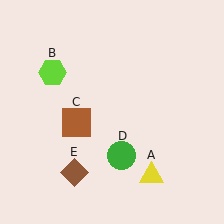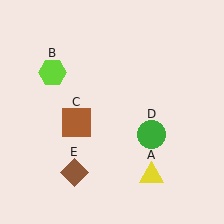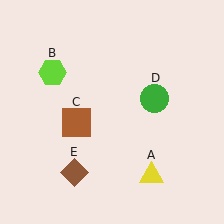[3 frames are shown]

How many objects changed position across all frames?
1 object changed position: green circle (object D).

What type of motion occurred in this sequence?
The green circle (object D) rotated counterclockwise around the center of the scene.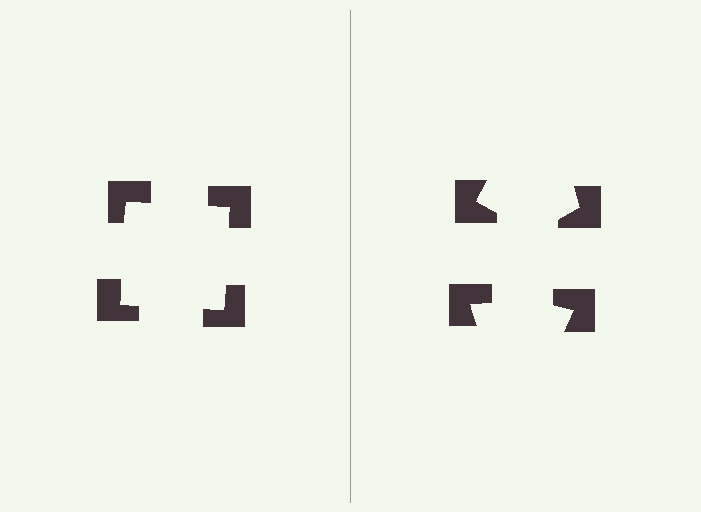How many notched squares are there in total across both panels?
8 — 4 on each side.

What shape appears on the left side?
An illusory square.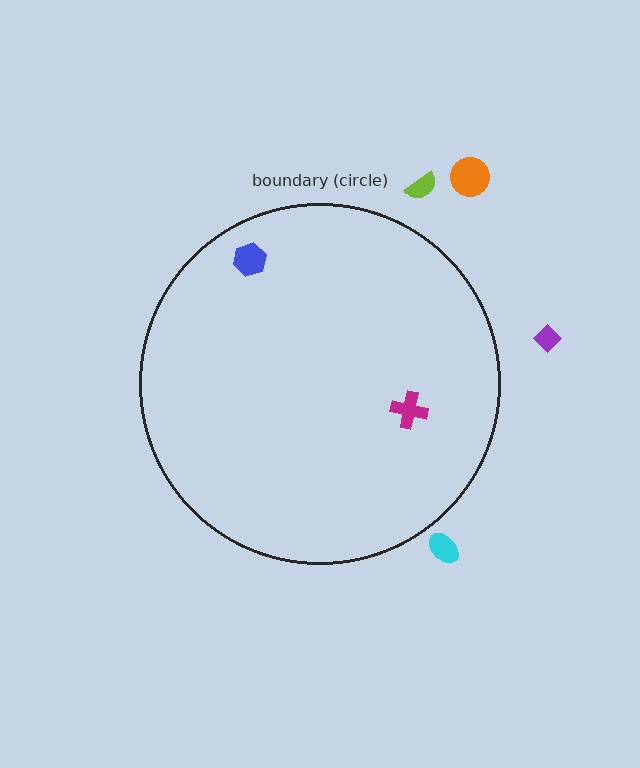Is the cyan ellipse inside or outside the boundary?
Outside.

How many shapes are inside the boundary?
2 inside, 4 outside.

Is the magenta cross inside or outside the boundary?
Inside.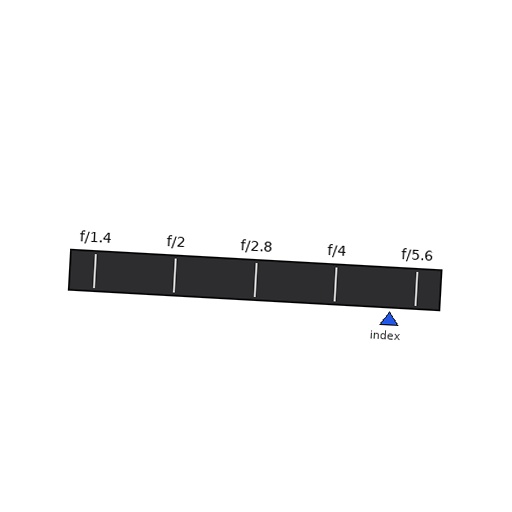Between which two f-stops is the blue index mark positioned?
The index mark is between f/4 and f/5.6.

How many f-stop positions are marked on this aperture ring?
There are 5 f-stop positions marked.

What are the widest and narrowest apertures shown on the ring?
The widest aperture shown is f/1.4 and the narrowest is f/5.6.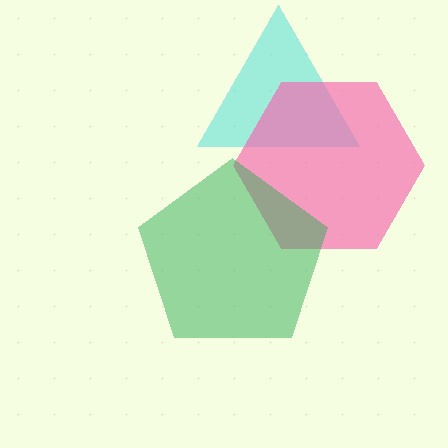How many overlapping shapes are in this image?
There are 3 overlapping shapes in the image.